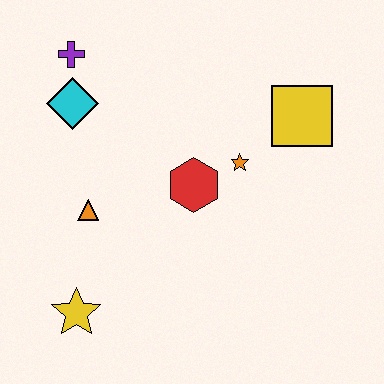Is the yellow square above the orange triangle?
Yes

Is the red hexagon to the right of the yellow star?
Yes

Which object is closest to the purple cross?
The cyan diamond is closest to the purple cross.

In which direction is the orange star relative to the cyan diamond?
The orange star is to the right of the cyan diamond.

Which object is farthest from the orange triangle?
The yellow square is farthest from the orange triangle.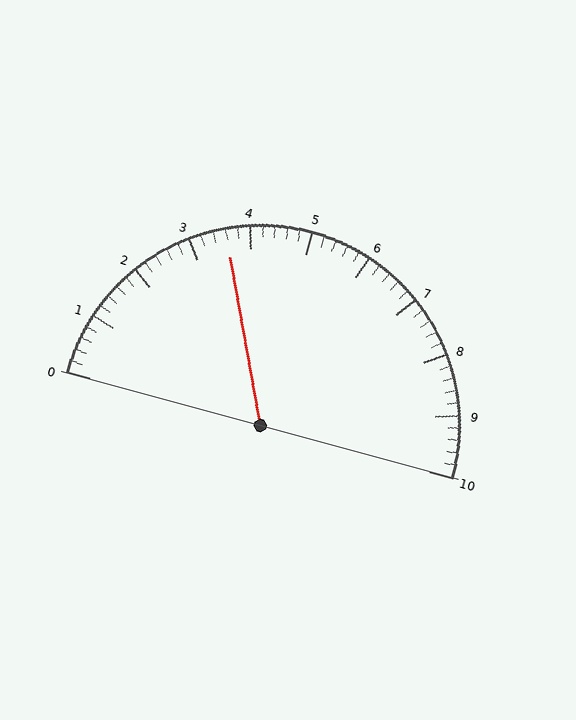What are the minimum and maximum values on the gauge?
The gauge ranges from 0 to 10.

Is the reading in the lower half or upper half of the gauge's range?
The reading is in the lower half of the range (0 to 10).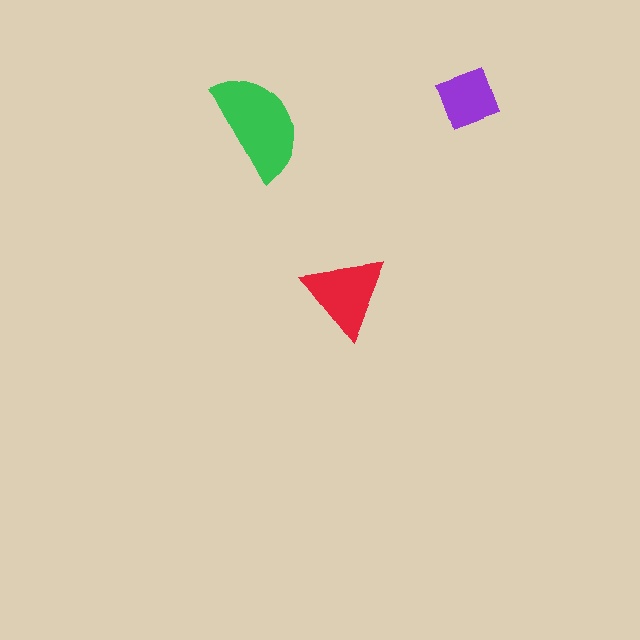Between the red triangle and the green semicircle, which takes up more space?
The green semicircle.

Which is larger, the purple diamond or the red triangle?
The red triangle.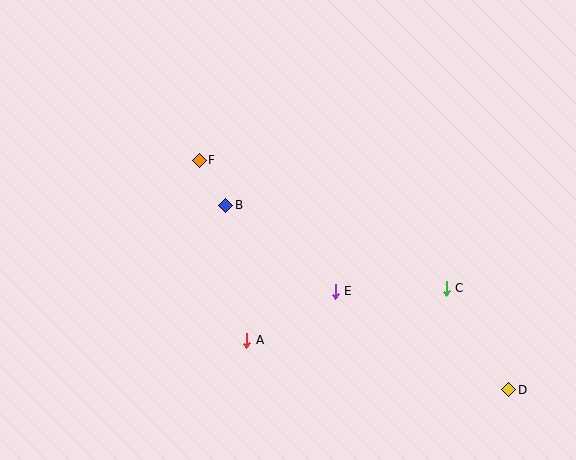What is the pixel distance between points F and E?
The distance between F and E is 189 pixels.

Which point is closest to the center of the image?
Point B at (226, 205) is closest to the center.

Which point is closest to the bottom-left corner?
Point A is closest to the bottom-left corner.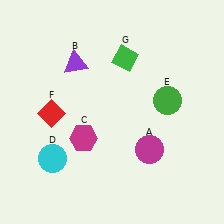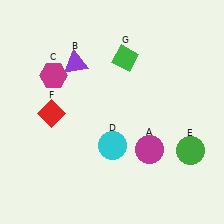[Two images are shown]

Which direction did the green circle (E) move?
The green circle (E) moved down.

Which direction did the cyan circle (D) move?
The cyan circle (D) moved right.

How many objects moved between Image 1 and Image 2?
3 objects moved between the two images.